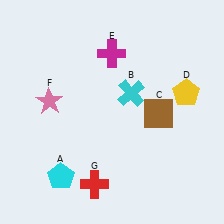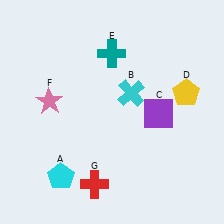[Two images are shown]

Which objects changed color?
C changed from brown to purple. E changed from magenta to teal.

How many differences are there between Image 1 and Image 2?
There are 2 differences between the two images.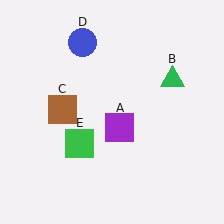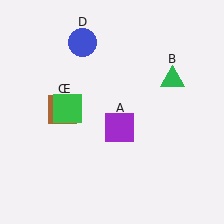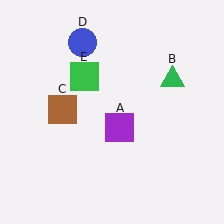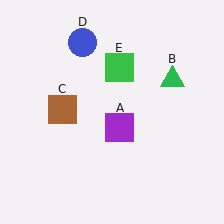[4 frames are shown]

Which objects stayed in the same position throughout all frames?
Purple square (object A) and green triangle (object B) and brown square (object C) and blue circle (object D) remained stationary.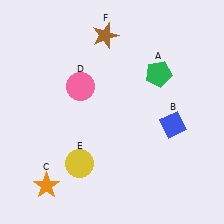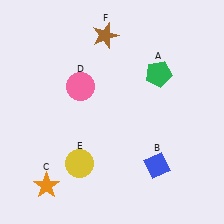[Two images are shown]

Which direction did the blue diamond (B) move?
The blue diamond (B) moved down.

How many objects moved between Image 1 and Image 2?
1 object moved between the two images.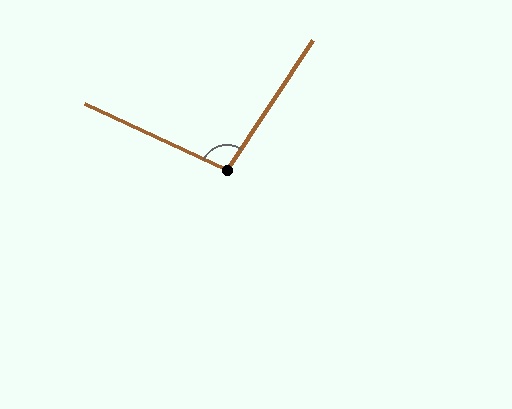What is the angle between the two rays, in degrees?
Approximately 98 degrees.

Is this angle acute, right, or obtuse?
It is obtuse.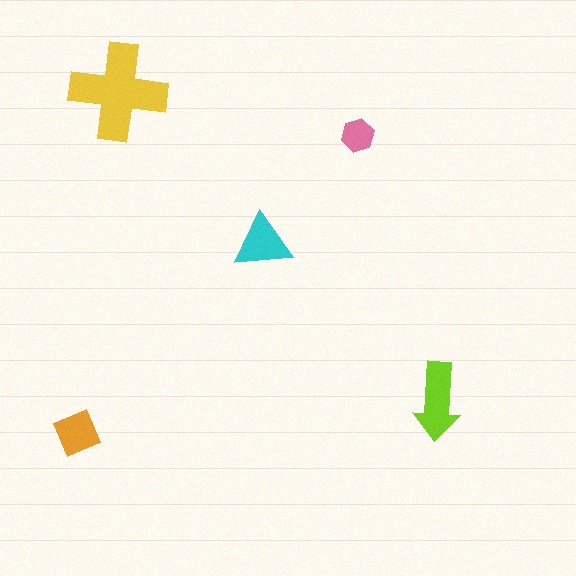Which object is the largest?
The yellow cross.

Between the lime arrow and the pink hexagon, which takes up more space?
The lime arrow.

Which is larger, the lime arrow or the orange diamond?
The lime arrow.